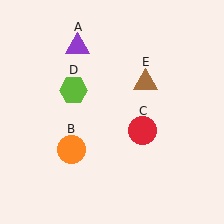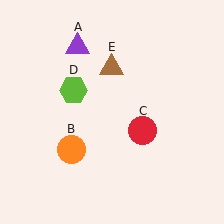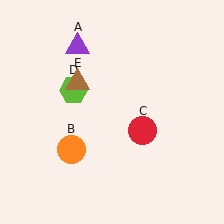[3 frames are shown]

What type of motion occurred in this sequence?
The brown triangle (object E) rotated counterclockwise around the center of the scene.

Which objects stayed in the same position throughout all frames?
Purple triangle (object A) and orange circle (object B) and red circle (object C) and lime hexagon (object D) remained stationary.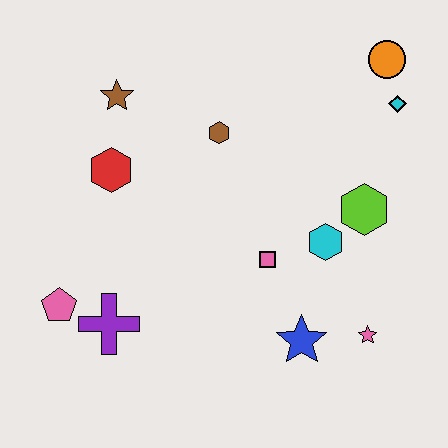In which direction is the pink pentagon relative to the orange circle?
The pink pentagon is to the left of the orange circle.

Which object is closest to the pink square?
The cyan hexagon is closest to the pink square.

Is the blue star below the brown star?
Yes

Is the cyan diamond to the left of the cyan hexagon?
No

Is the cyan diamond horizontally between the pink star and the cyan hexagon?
No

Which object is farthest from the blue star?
The brown star is farthest from the blue star.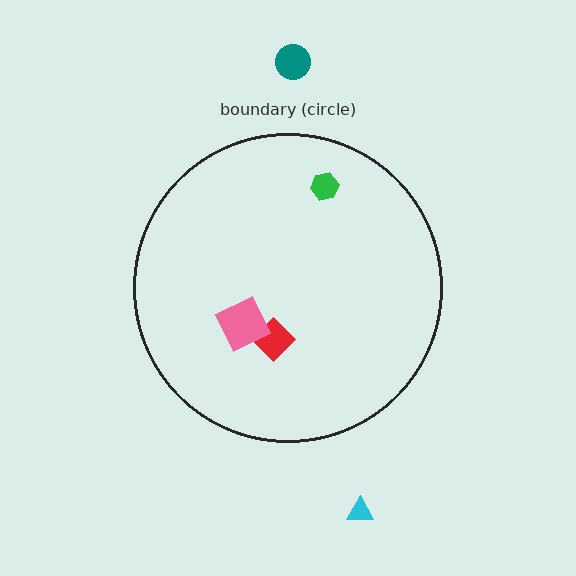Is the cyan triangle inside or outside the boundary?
Outside.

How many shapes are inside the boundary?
3 inside, 2 outside.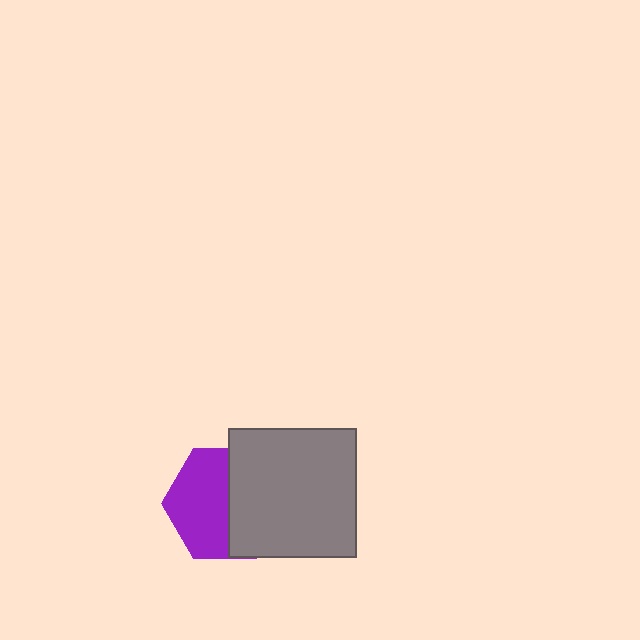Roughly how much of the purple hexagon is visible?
About half of it is visible (roughly 53%).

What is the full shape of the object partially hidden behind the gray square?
The partially hidden object is a purple hexagon.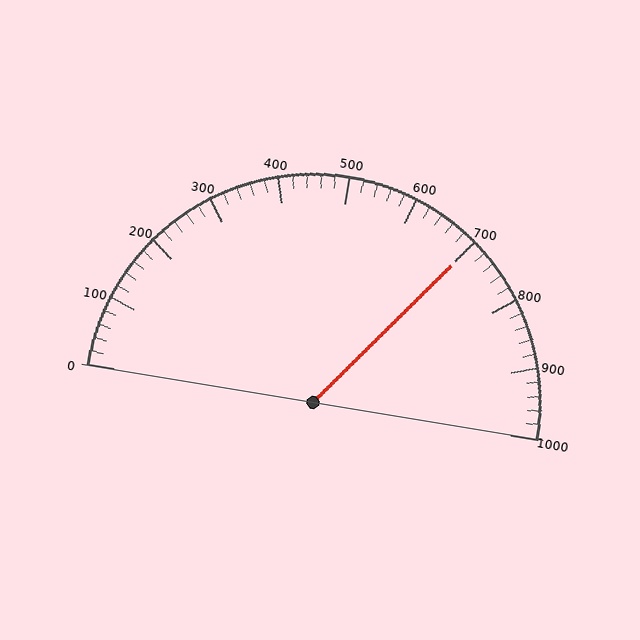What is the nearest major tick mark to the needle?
The nearest major tick mark is 700.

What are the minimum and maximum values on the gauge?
The gauge ranges from 0 to 1000.